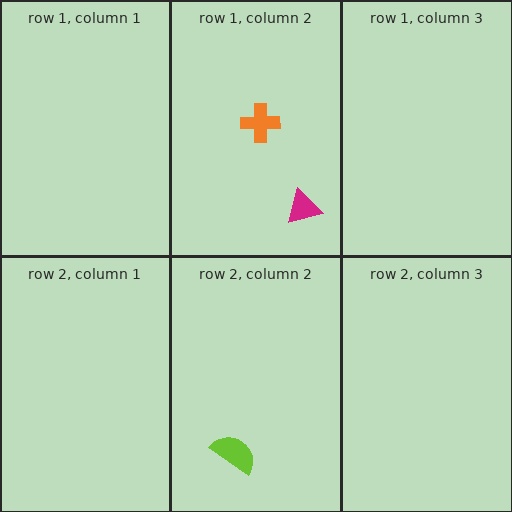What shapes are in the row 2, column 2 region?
The lime semicircle.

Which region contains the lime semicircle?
The row 2, column 2 region.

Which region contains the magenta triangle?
The row 1, column 2 region.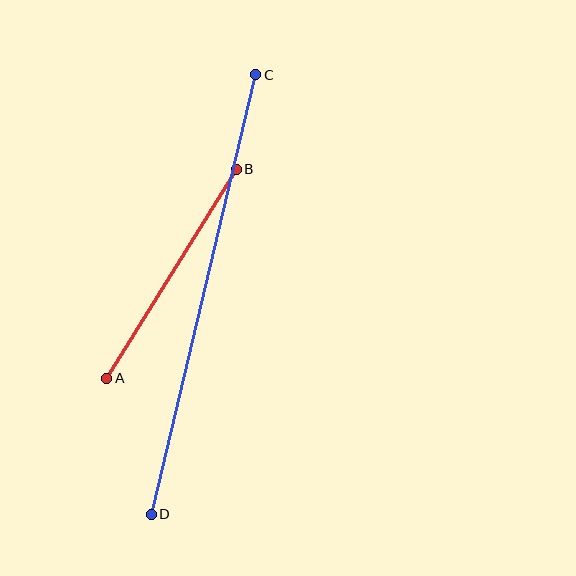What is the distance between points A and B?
The distance is approximately 246 pixels.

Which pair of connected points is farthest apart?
Points C and D are farthest apart.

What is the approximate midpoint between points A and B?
The midpoint is at approximately (172, 274) pixels.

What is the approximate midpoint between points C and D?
The midpoint is at approximately (204, 294) pixels.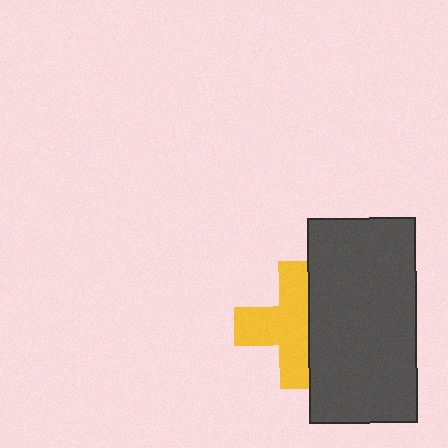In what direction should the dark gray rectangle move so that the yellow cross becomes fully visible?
The dark gray rectangle should move right. That is the shortest direction to clear the overlap and leave the yellow cross fully visible.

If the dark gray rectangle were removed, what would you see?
You would see the complete yellow cross.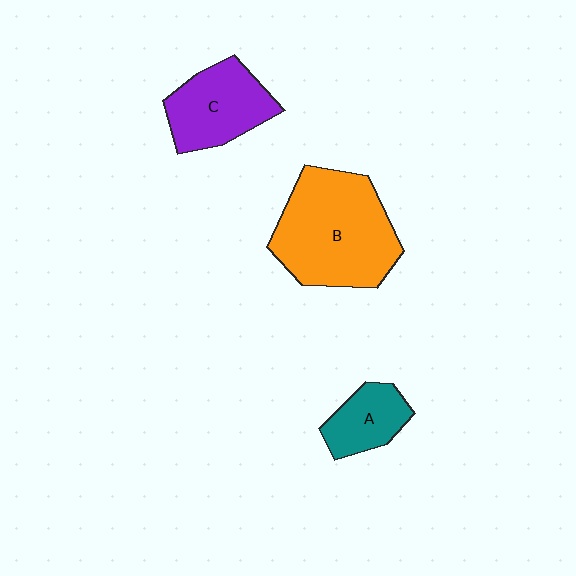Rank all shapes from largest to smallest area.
From largest to smallest: B (orange), C (purple), A (teal).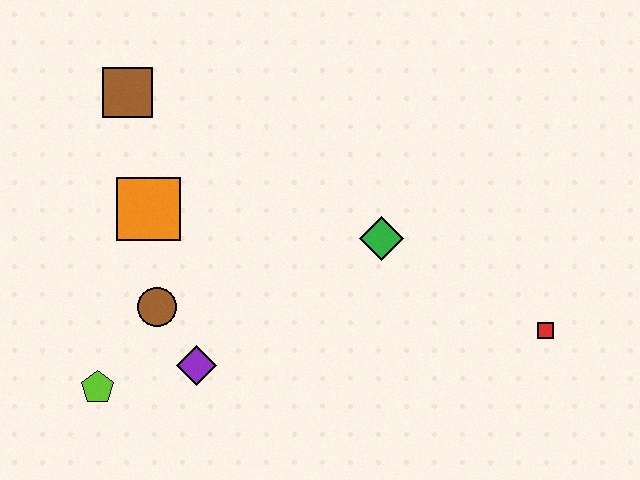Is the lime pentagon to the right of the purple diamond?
No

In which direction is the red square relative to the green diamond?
The red square is to the right of the green diamond.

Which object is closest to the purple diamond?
The brown circle is closest to the purple diamond.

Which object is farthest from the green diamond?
The lime pentagon is farthest from the green diamond.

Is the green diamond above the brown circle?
Yes